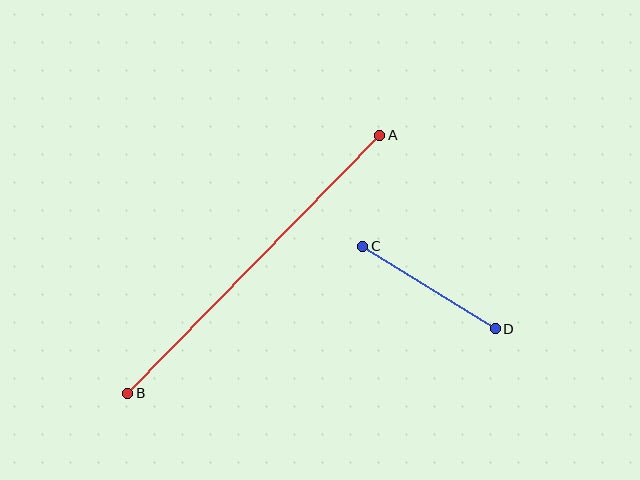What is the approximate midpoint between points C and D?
The midpoint is at approximately (429, 288) pixels.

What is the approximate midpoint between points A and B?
The midpoint is at approximately (254, 264) pixels.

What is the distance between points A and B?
The distance is approximately 361 pixels.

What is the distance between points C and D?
The distance is approximately 156 pixels.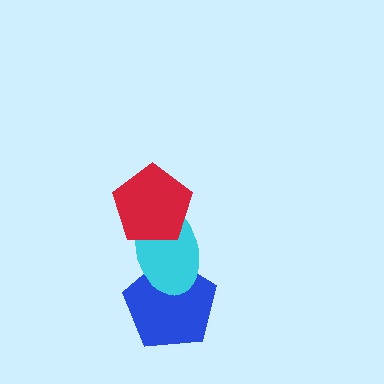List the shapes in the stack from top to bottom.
From top to bottom: the red pentagon, the cyan ellipse, the blue pentagon.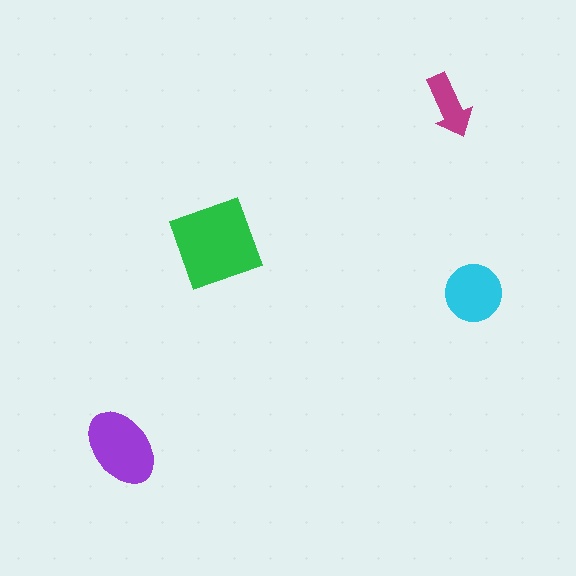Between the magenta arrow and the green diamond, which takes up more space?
The green diamond.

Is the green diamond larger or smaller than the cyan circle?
Larger.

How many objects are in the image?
There are 4 objects in the image.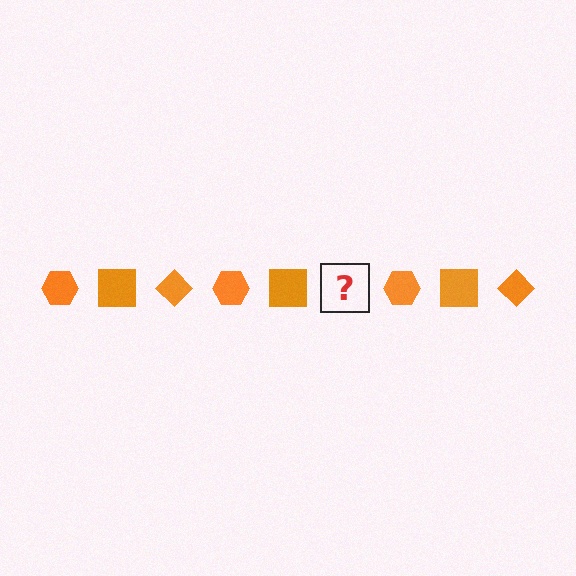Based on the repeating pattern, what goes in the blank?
The blank should be an orange diamond.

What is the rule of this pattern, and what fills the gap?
The rule is that the pattern cycles through hexagon, square, diamond shapes in orange. The gap should be filled with an orange diamond.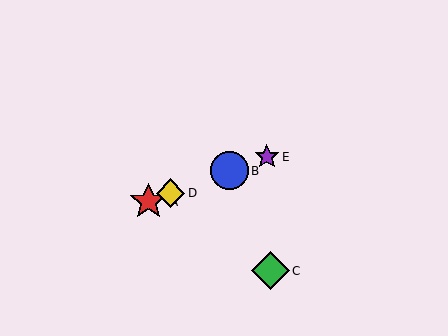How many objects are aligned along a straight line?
4 objects (A, B, D, E) are aligned along a straight line.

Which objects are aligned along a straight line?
Objects A, B, D, E are aligned along a straight line.